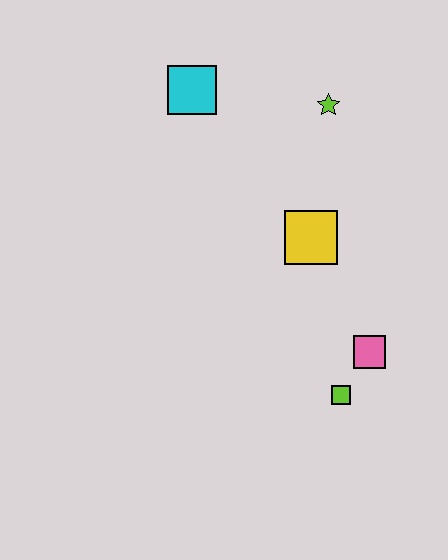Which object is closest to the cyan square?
The lime star is closest to the cyan square.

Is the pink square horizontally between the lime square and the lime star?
No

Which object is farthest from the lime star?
The lime square is farthest from the lime star.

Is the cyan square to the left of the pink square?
Yes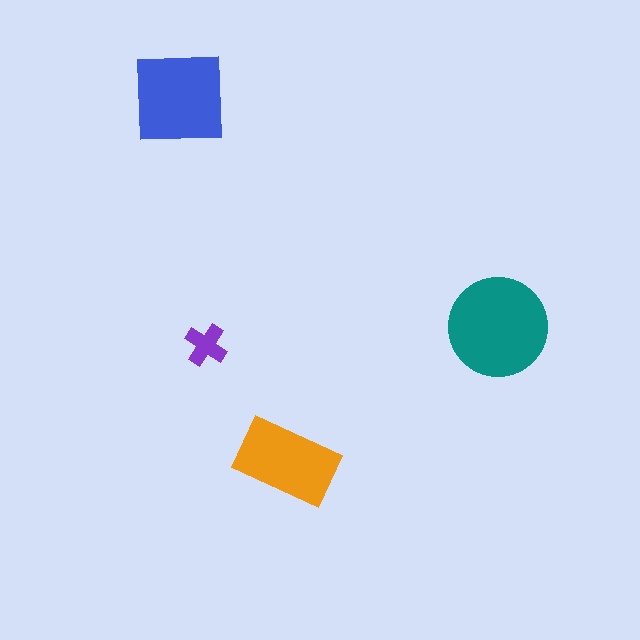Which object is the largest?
The teal circle.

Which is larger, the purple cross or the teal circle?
The teal circle.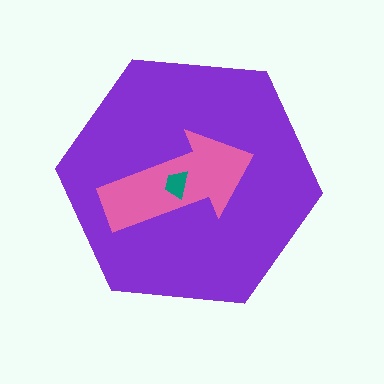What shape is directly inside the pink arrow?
The teal trapezoid.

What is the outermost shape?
The purple hexagon.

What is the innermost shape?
The teal trapezoid.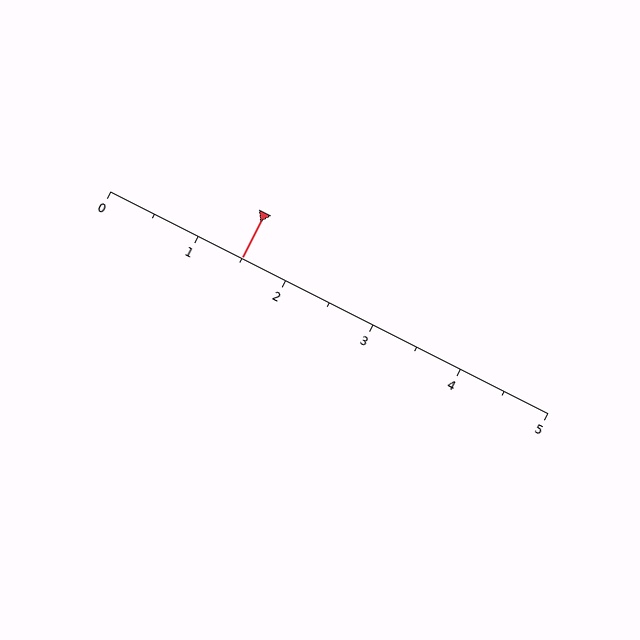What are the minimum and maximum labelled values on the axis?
The axis runs from 0 to 5.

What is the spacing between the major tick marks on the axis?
The major ticks are spaced 1 apart.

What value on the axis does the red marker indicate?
The marker indicates approximately 1.5.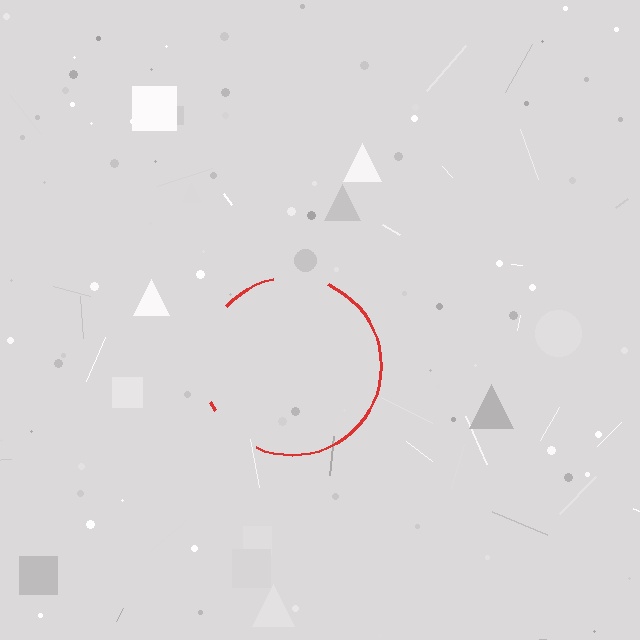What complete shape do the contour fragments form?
The contour fragments form a circle.